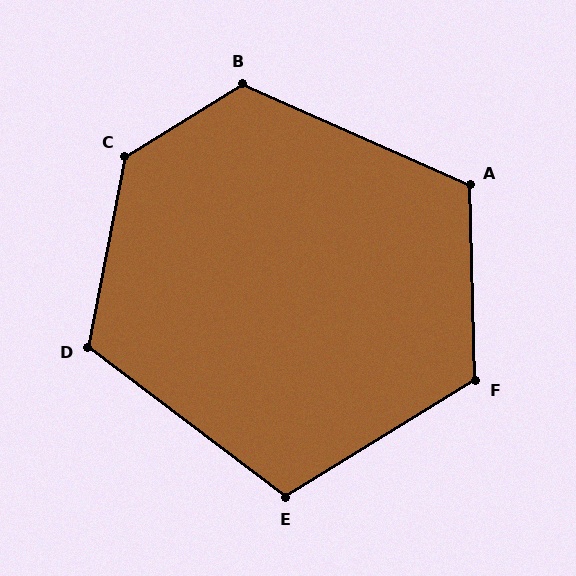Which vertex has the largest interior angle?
C, at approximately 133 degrees.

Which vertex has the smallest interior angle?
E, at approximately 111 degrees.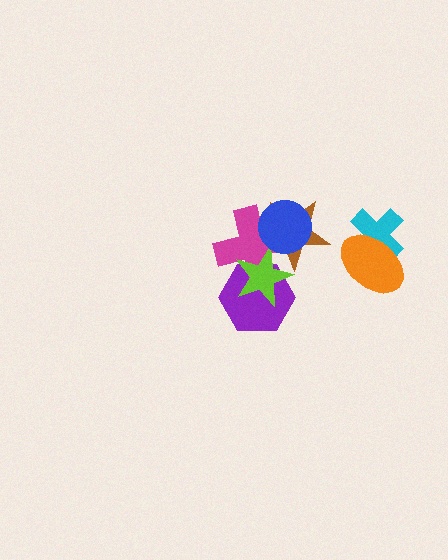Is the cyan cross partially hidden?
Yes, it is partially covered by another shape.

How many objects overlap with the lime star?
3 objects overlap with the lime star.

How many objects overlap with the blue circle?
2 objects overlap with the blue circle.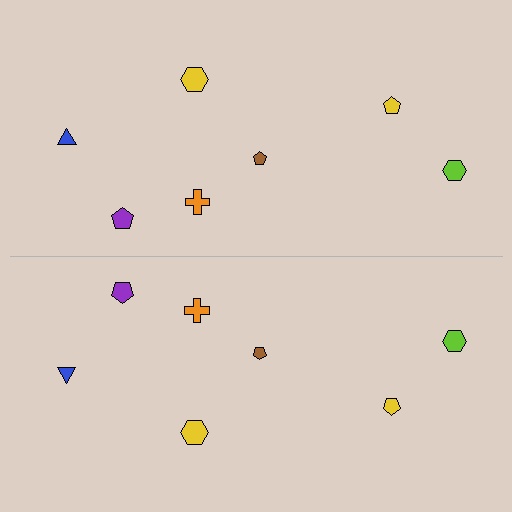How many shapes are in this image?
There are 14 shapes in this image.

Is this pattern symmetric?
Yes, this pattern has bilateral (reflection) symmetry.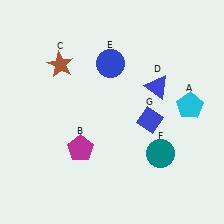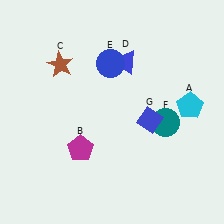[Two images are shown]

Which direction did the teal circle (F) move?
The teal circle (F) moved up.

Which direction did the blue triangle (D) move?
The blue triangle (D) moved left.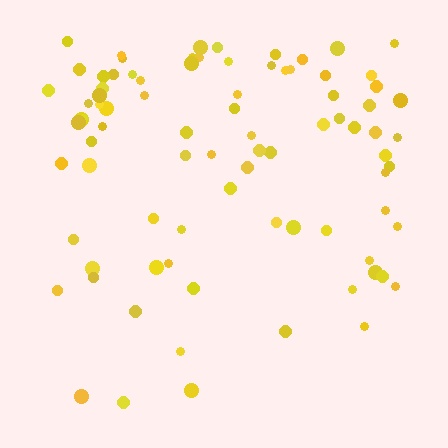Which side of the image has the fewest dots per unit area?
The bottom.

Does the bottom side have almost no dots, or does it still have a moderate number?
Still a moderate number, just noticeably fewer than the top.